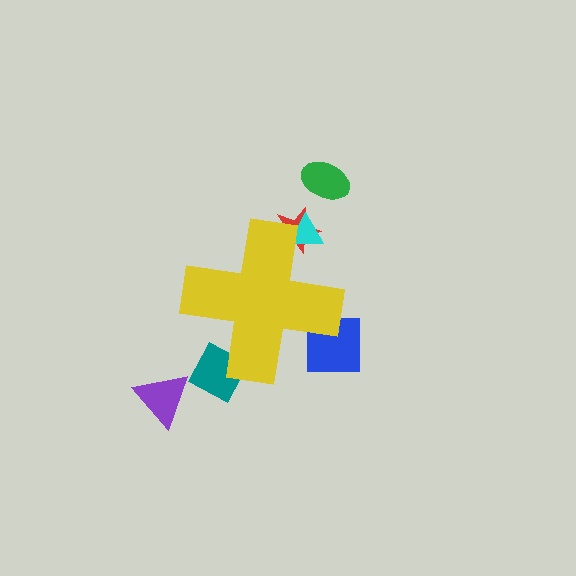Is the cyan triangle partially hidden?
Yes, the cyan triangle is partially hidden behind the yellow cross.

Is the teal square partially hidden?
Yes, the teal square is partially hidden behind the yellow cross.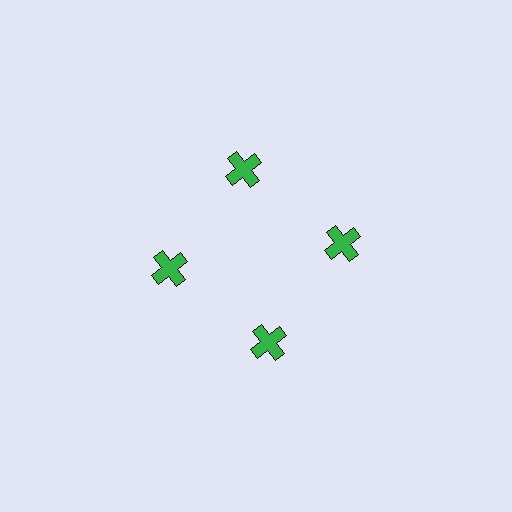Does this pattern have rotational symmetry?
Yes, this pattern has 4-fold rotational symmetry. It looks the same after rotating 90 degrees around the center.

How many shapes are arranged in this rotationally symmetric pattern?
There are 4 shapes, arranged in 4 groups of 1.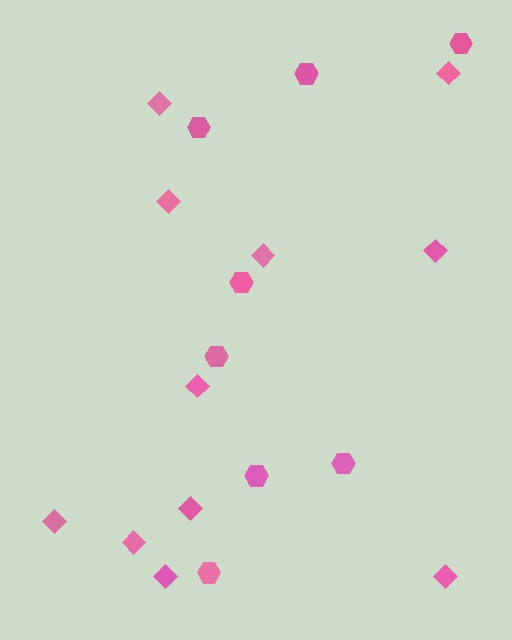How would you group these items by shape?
There are 2 groups: one group of diamonds (11) and one group of hexagons (8).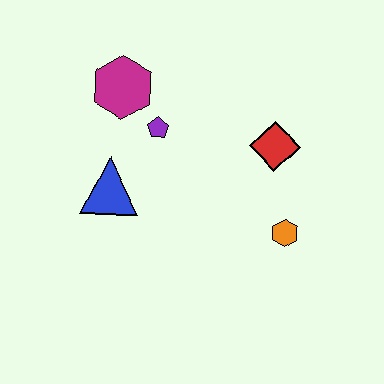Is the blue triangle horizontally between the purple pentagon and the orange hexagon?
No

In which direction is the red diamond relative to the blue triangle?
The red diamond is to the right of the blue triangle.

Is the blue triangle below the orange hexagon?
No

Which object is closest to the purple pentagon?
The magenta hexagon is closest to the purple pentagon.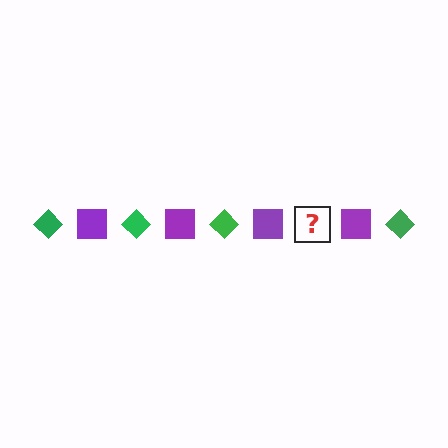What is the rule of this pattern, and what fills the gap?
The rule is that the pattern alternates between green diamond and purple square. The gap should be filled with a green diamond.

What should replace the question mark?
The question mark should be replaced with a green diamond.